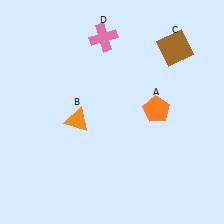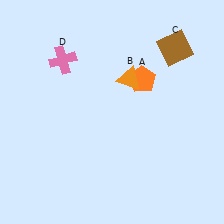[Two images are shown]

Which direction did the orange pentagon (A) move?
The orange pentagon (A) moved up.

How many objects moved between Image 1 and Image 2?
3 objects moved between the two images.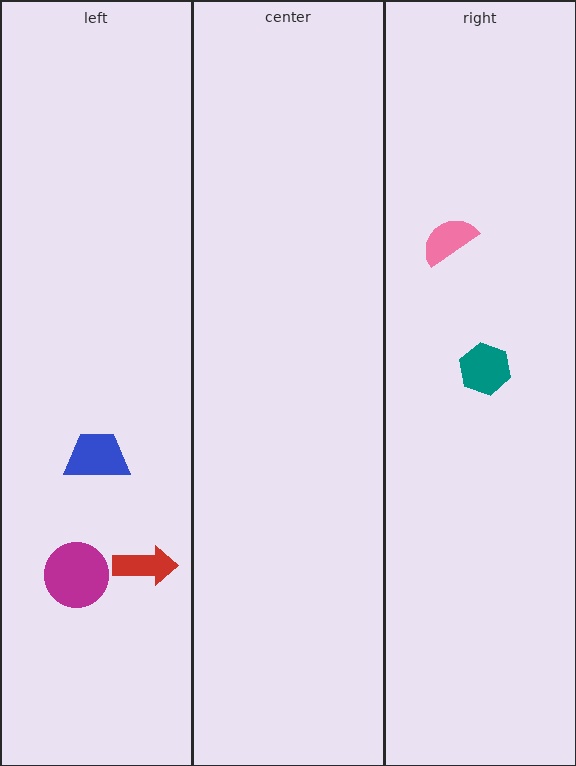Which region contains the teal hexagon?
The right region.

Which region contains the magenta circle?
The left region.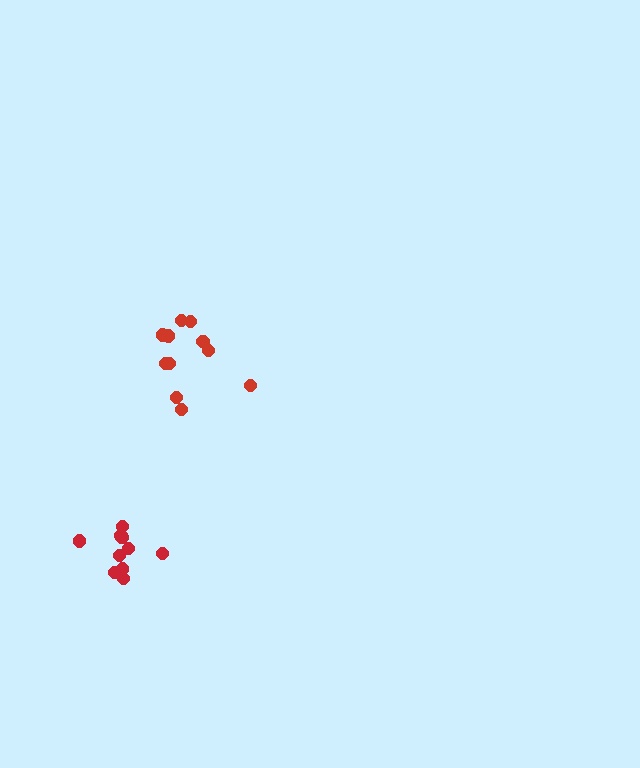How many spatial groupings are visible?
There are 2 spatial groupings.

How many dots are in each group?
Group 1: 11 dots, Group 2: 10 dots (21 total).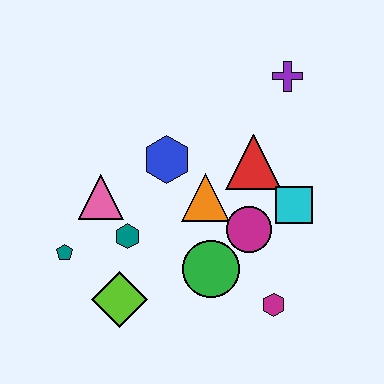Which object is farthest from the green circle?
The purple cross is farthest from the green circle.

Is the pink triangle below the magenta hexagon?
No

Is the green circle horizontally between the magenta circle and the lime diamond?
Yes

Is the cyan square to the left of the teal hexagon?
No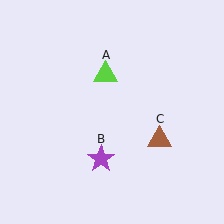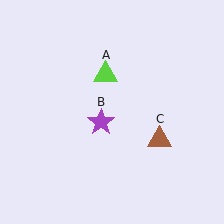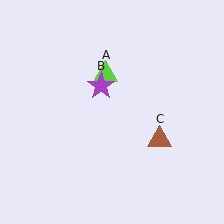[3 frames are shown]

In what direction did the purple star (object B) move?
The purple star (object B) moved up.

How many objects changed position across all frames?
1 object changed position: purple star (object B).